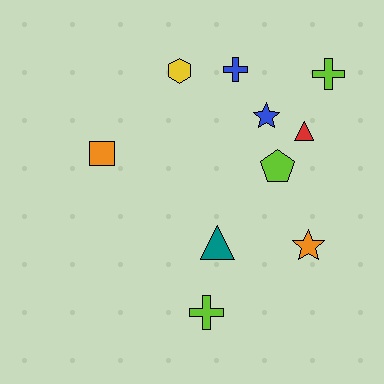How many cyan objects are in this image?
There are no cyan objects.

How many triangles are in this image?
There are 2 triangles.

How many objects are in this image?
There are 10 objects.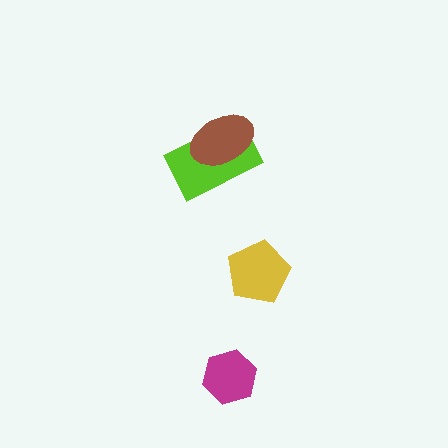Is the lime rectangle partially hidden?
Yes, it is partially covered by another shape.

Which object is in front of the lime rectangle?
The brown ellipse is in front of the lime rectangle.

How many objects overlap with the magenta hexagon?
0 objects overlap with the magenta hexagon.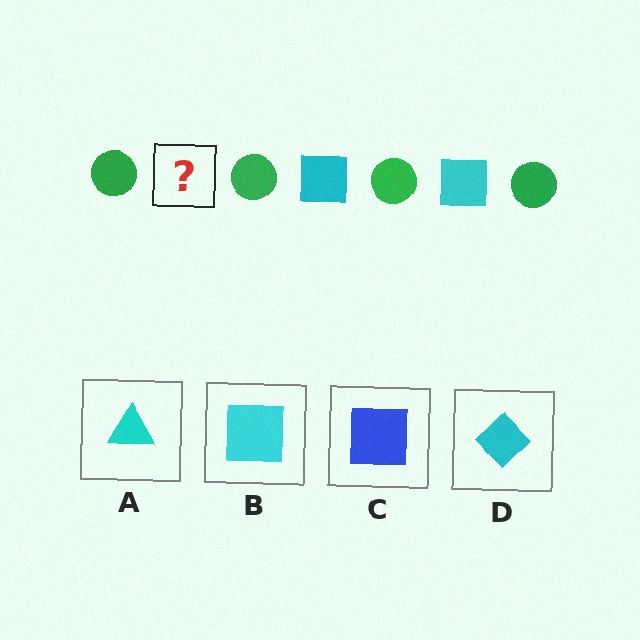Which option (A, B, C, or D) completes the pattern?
B.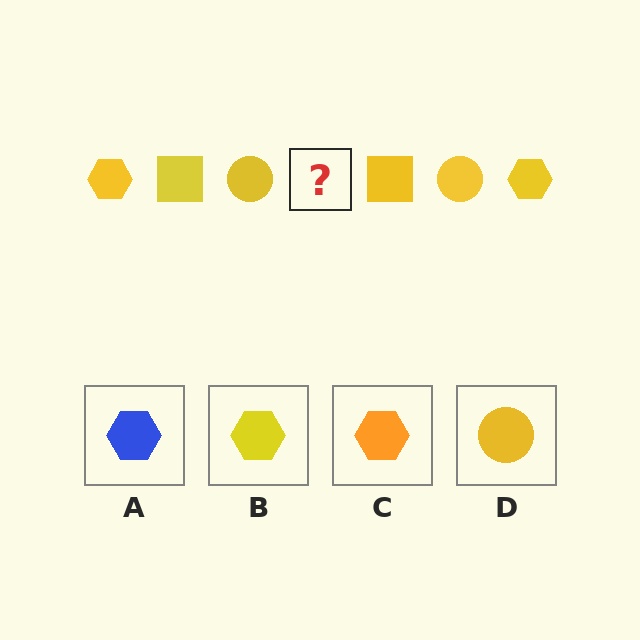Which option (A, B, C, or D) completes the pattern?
B.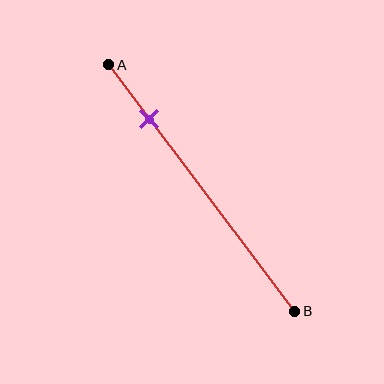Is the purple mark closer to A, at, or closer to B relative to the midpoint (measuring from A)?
The purple mark is closer to point A than the midpoint of segment AB.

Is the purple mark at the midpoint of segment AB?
No, the mark is at about 20% from A, not at the 50% midpoint.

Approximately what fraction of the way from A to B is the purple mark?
The purple mark is approximately 20% of the way from A to B.